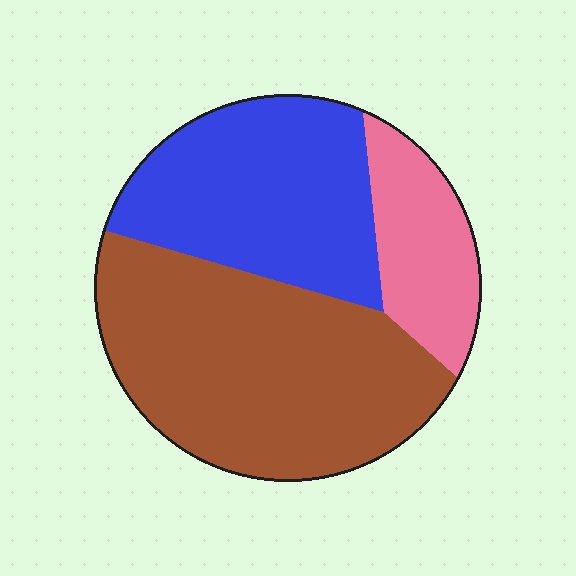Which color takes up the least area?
Pink, at roughly 15%.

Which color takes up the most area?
Brown, at roughly 50%.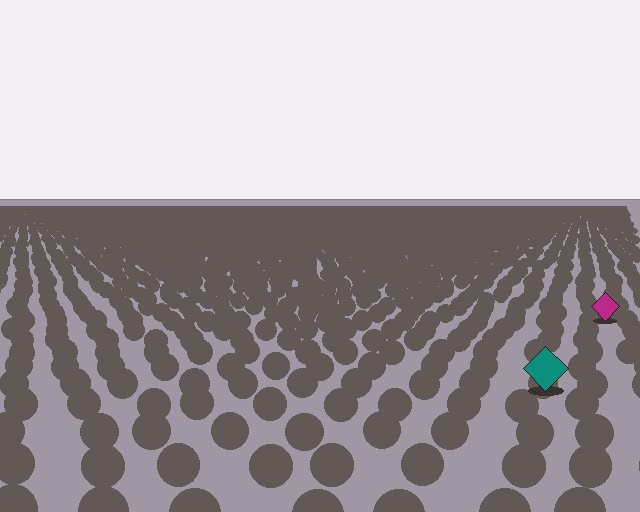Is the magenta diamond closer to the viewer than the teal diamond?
No. The teal diamond is closer — you can tell from the texture gradient: the ground texture is coarser near it.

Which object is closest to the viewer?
The teal diamond is closest. The texture marks near it are larger and more spread out.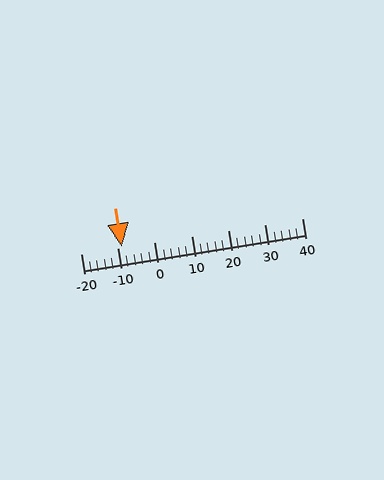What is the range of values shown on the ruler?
The ruler shows values from -20 to 40.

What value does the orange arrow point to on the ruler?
The orange arrow points to approximately -9.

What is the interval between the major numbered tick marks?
The major tick marks are spaced 10 units apart.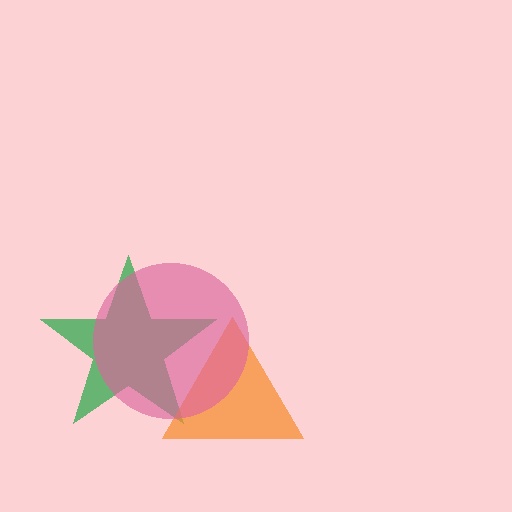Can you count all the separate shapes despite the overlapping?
Yes, there are 3 separate shapes.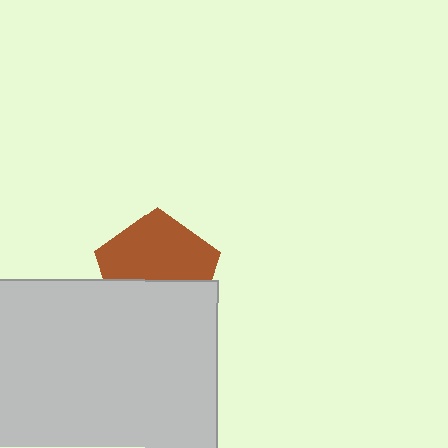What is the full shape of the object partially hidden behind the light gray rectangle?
The partially hidden object is a brown pentagon.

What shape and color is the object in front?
The object in front is a light gray rectangle.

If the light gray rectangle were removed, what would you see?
You would see the complete brown pentagon.